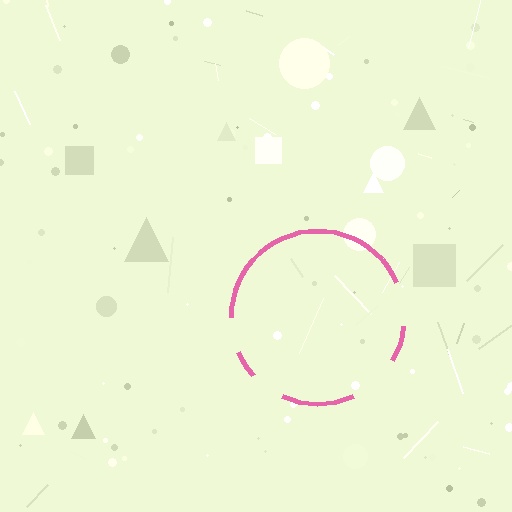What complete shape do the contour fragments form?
The contour fragments form a circle.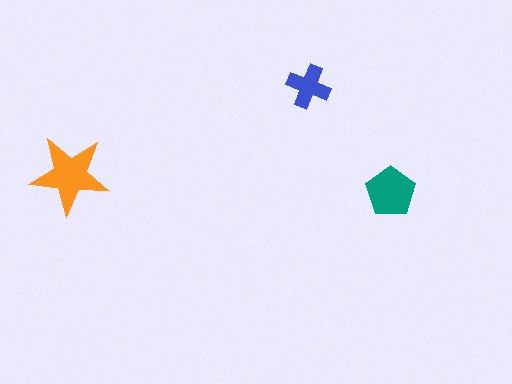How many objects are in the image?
There are 3 objects in the image.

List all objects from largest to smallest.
The orange star, the teal pentagon, the blue cross.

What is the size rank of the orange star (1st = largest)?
1st.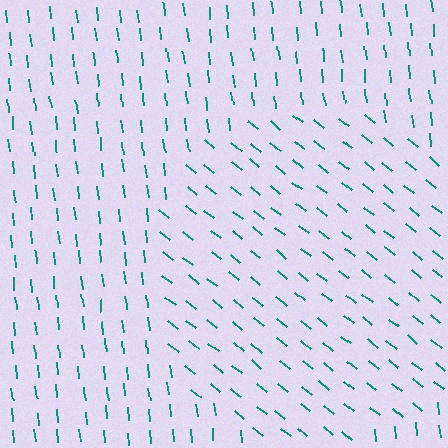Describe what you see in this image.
The image is filled with small teal line segments. A circle region in the image has lines oriented differently from the surrounding lines, creating a visible texture boundary.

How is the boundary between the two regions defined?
The boundary is defined purely by a change in line orientation (approximately 45 degrees difference). All lines are the same color and thickness.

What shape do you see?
I see a circle.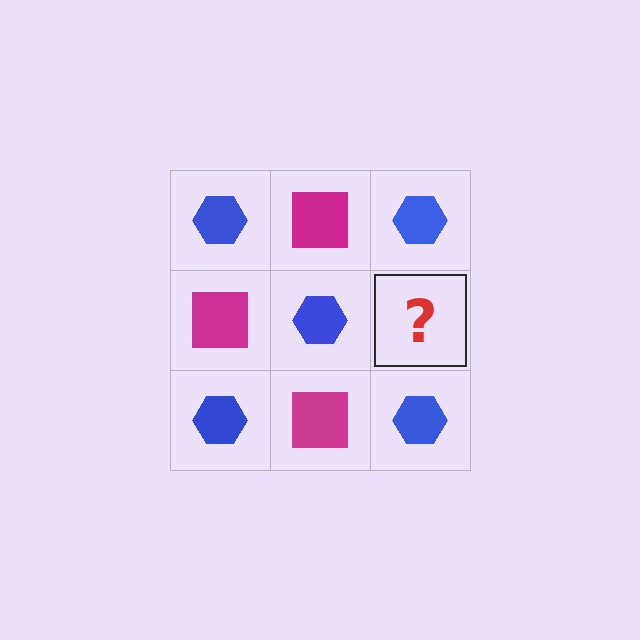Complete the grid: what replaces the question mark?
The question mark should be replaced with a magenta square.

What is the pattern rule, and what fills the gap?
The rule is that it alternates blue hexagon and magenta square in a checkerboard pattern. The gap should be filled with a magenta square.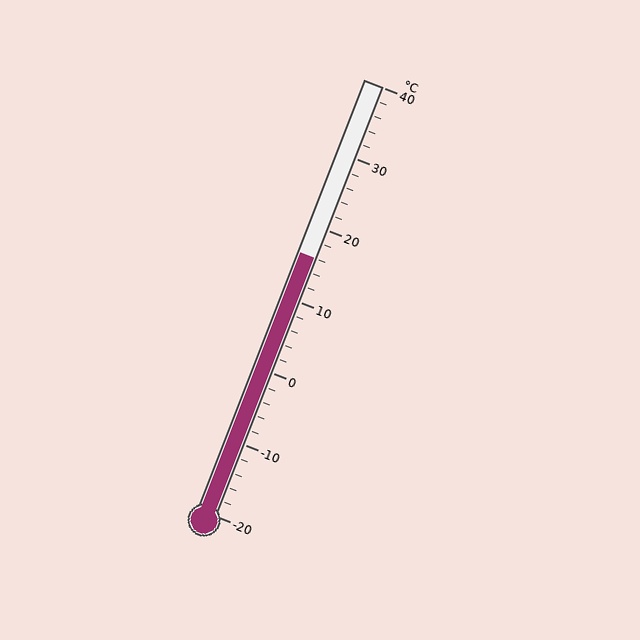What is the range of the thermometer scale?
The thermometer scale ranges from -20°C to 40°C.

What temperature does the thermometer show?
The thermometer shows approximately 16°C.